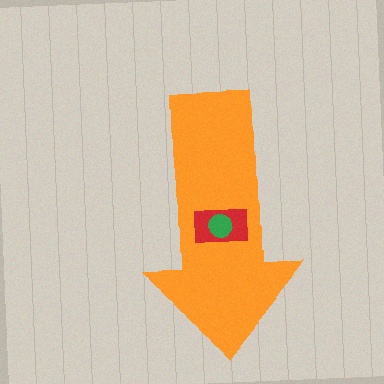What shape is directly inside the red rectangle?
The green circle.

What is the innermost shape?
The green circle.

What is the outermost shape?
The orange arrow.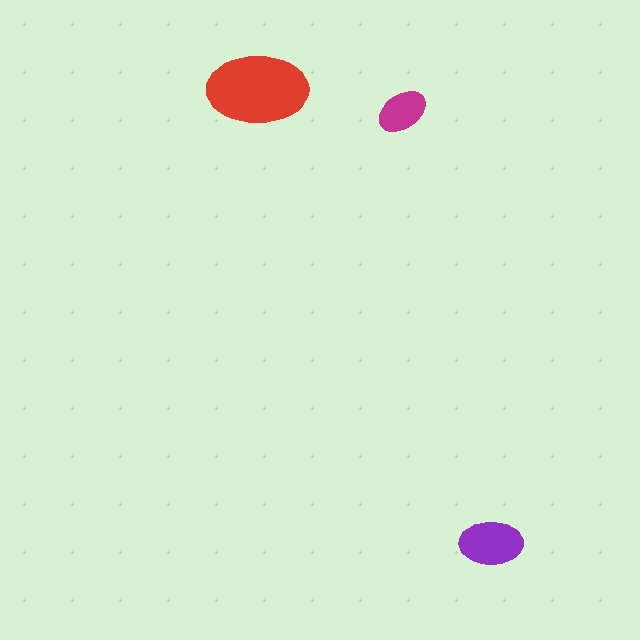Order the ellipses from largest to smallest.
the red one, the purple one, the magenta one.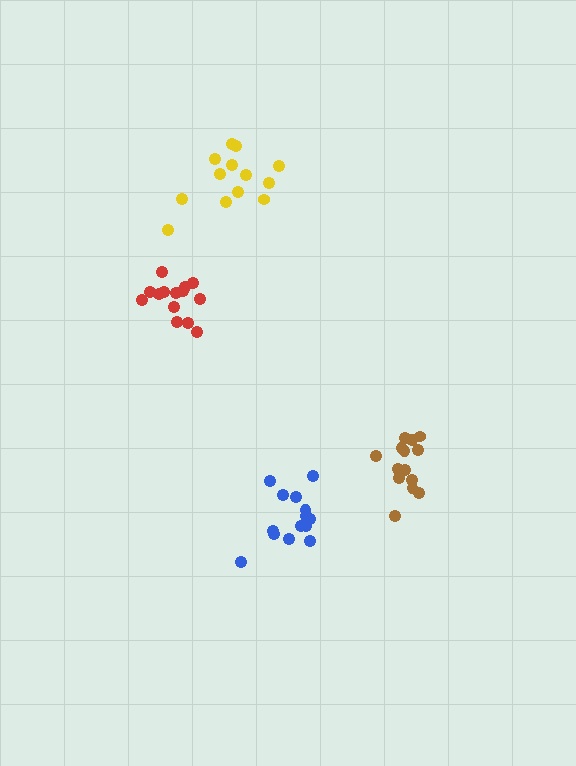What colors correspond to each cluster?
The clusters are colored: red, brown, yellow, blue.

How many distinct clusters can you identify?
There are 4 distinct clusters.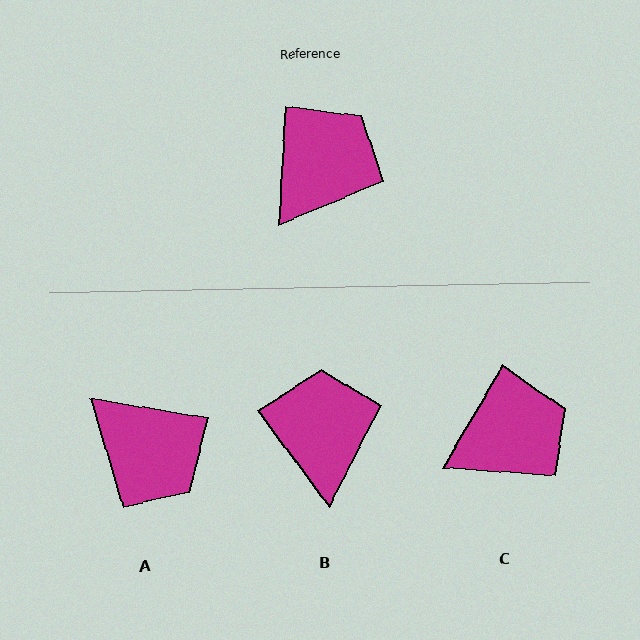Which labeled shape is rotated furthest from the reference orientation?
A, about 96 degrees away.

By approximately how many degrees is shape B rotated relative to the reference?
Approximately 40 degrees counter-clockwise.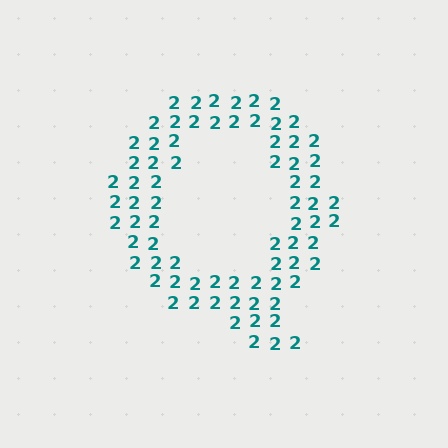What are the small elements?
The small elements are digit 2's.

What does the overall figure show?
The overall figure shows the letter Q.